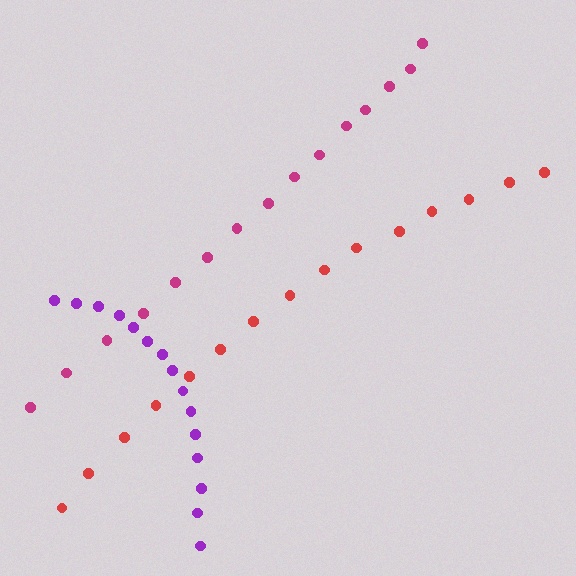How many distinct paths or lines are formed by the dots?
There are 3 distinct paths.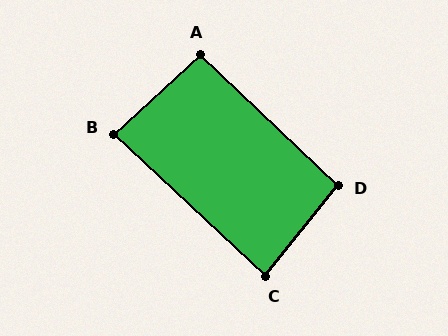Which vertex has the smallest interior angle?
B, at approximately 85 degrees.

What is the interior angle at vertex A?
Approximately 94 degrees (approximately right).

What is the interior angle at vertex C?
Approximately 86 degrees (approximately right).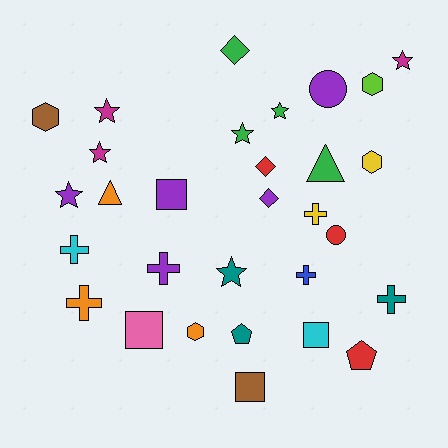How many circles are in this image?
There are 2 circles.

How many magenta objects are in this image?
There are 3 magenta objects.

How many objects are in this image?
There are 30 objects.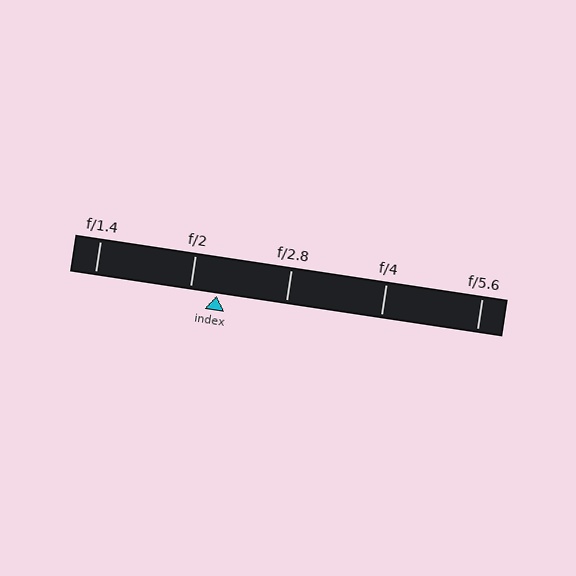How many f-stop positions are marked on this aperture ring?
There are 5 f-stop positions marked.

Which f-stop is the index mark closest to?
The index mark is closest to f/2.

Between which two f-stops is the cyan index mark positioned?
The index mark is between f/2 and f/2.8.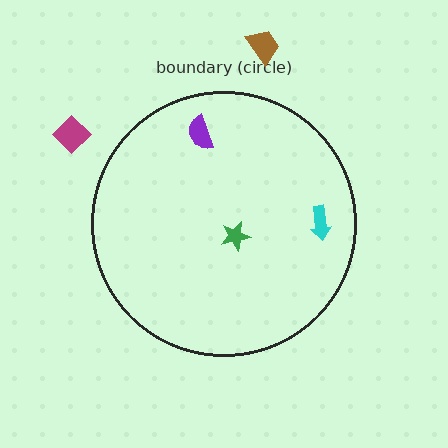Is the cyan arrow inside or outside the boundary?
Inside.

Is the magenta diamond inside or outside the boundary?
Outside.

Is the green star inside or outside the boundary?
Inside.